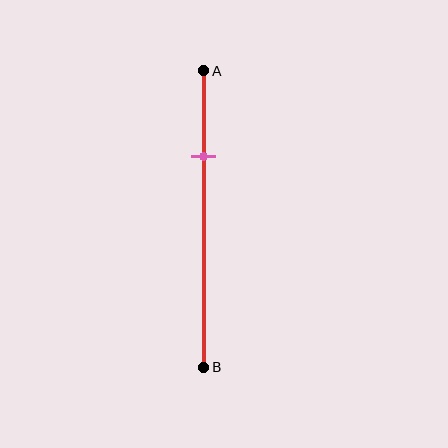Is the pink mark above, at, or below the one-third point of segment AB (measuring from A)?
The pink mark is above the one-third point of segment AB.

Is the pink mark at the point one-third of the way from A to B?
No, the mark is at about 30% from A, not at the 33% one-third point.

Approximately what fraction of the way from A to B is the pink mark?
The pink mark is approximately 30% of the way from A to B.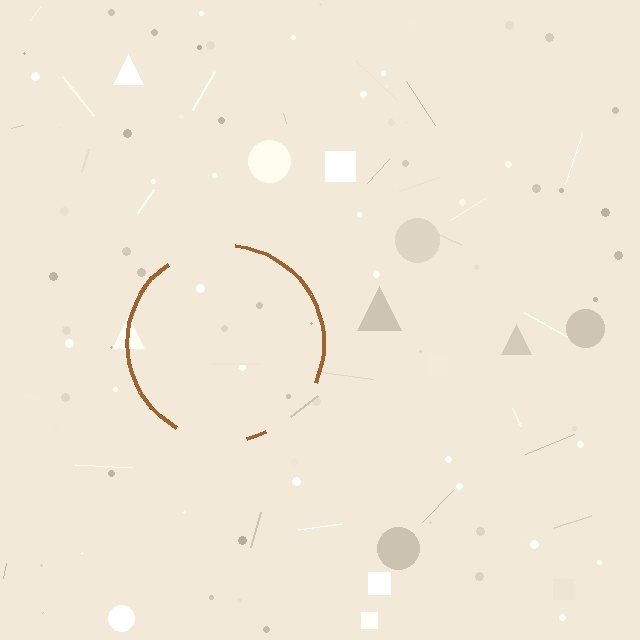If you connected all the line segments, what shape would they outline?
They would outline a circle.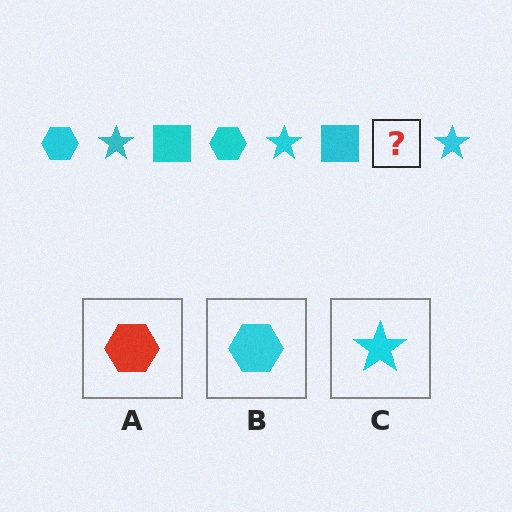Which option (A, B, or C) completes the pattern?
B.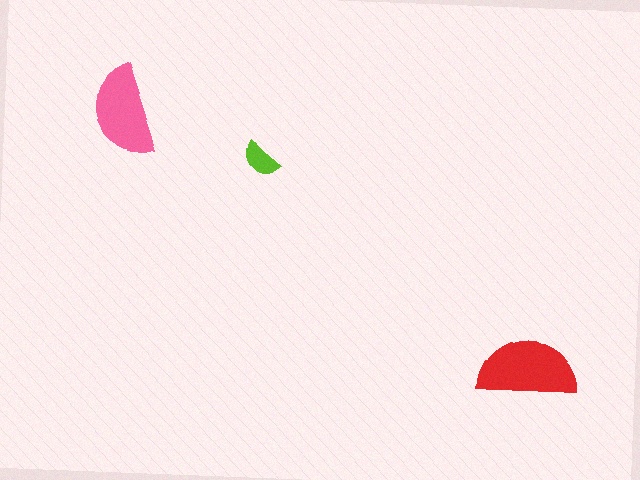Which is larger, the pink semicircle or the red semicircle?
The red one.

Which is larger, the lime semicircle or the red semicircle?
The red one.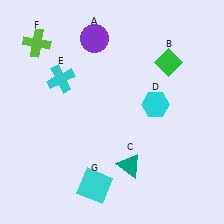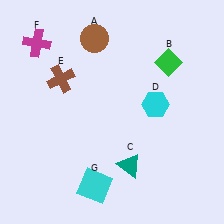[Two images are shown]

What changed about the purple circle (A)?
In Image 1, A is purple. In Image 2, it changed to brown.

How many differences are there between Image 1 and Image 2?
There are 3 differences between the two images.